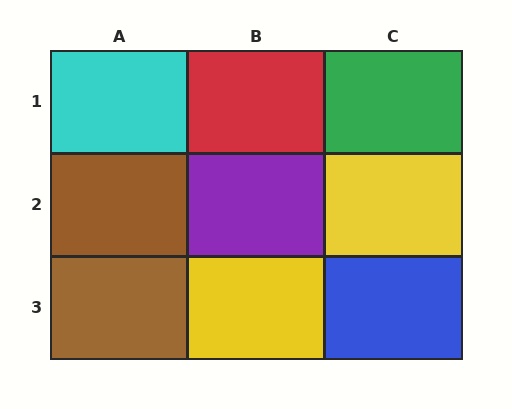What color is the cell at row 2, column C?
Yellow.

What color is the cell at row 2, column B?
Purple.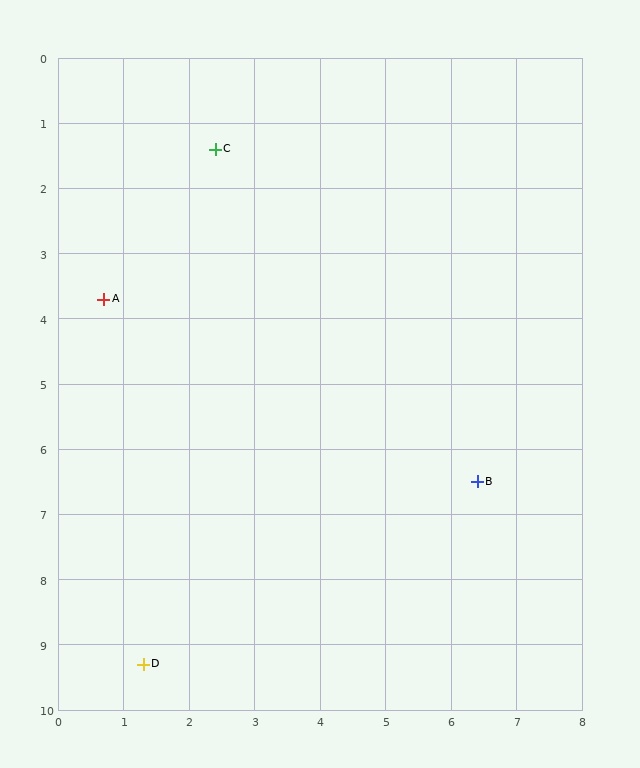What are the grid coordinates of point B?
Point B is at approximately (6.4, 6.5).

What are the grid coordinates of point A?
Point A is at approximately (0.7, 3.7).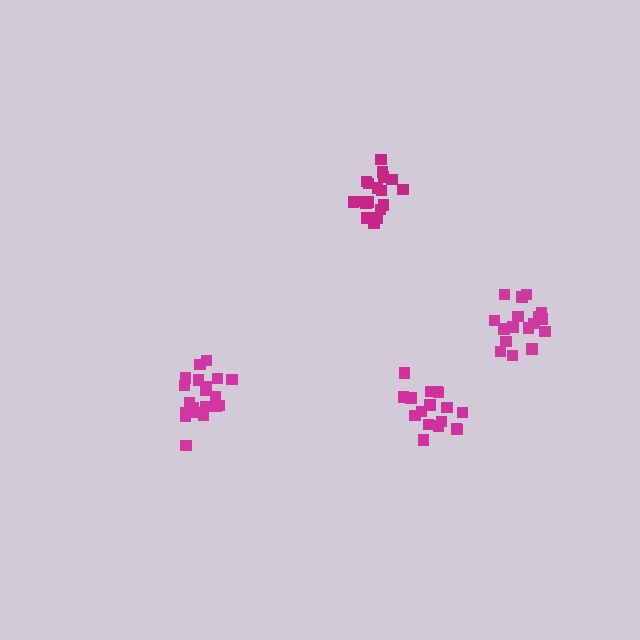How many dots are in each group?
Group 1: 18 dots, Group 2: 17 dots, Group 3: 20 dots, Group 4: 17 dots (72 total).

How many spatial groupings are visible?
There are 4 spatial groupings.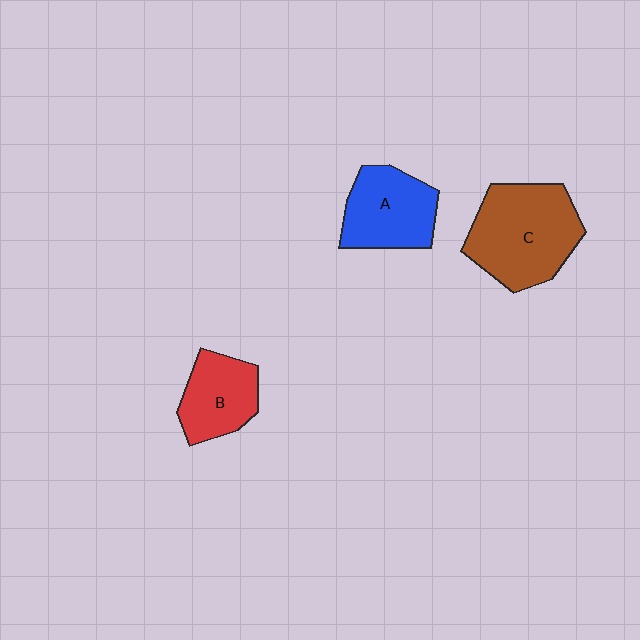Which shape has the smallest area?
Shape B (red).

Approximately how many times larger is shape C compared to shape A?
Approximately 1.4 times.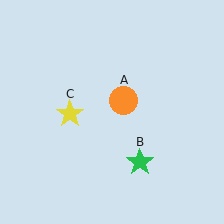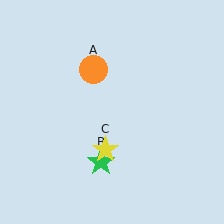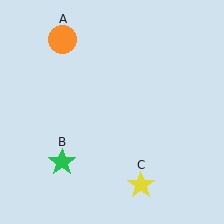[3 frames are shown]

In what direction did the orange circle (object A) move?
The orange circle (object A) moved up and to the left.